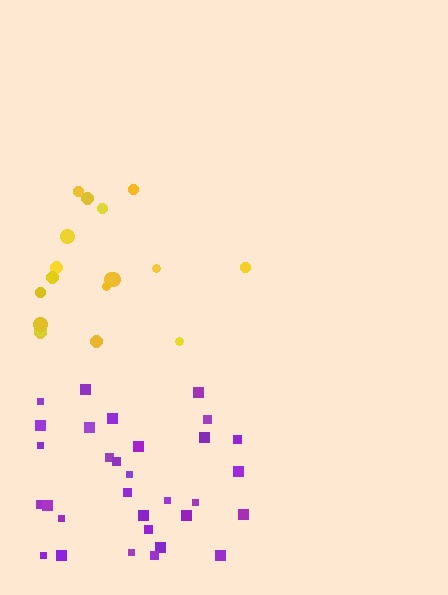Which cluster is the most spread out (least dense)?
Yellow.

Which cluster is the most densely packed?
Purple.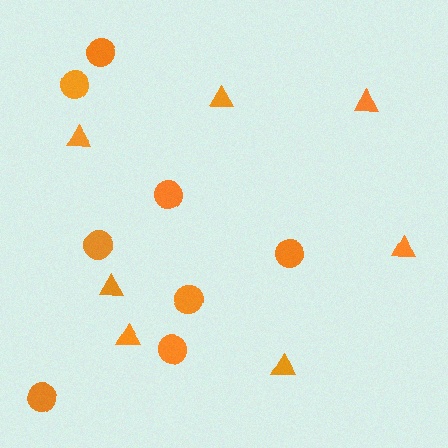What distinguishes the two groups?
There are 2 groups: one group of triangles (7) and one group of circles (8).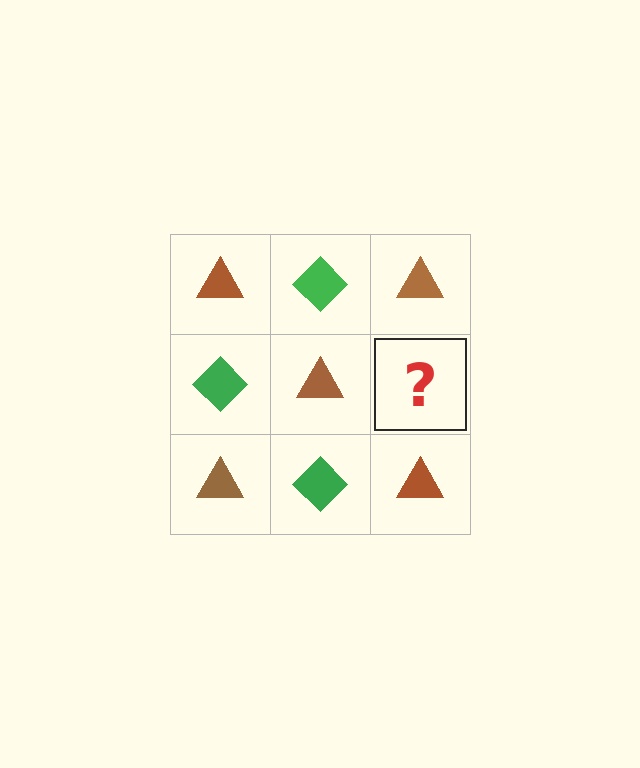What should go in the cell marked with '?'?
The missing cell should contain a green diamond.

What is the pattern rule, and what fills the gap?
The rule is that it alternates brown triangle and green diamond in a checkerboard pattern. The gap should be filled with a green diamond.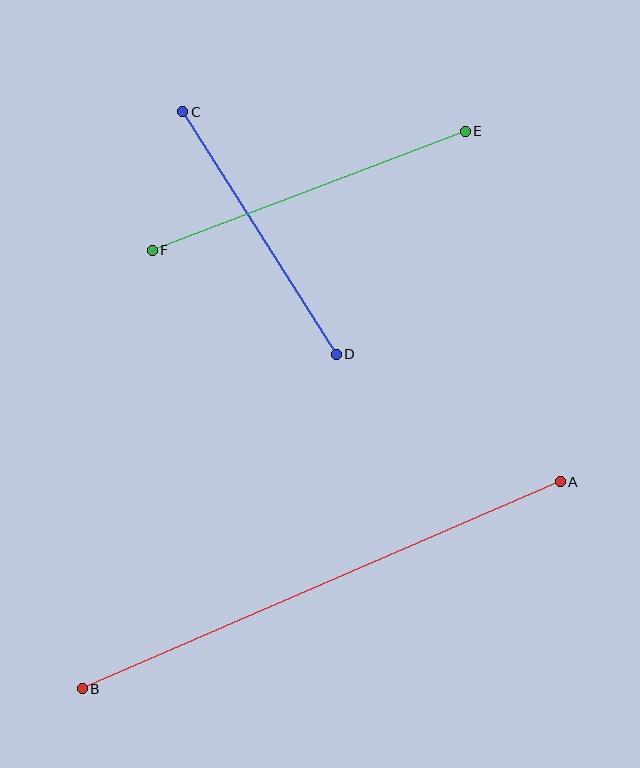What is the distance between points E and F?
The distance is approximately 335 pixels.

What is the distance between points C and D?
The distance is approximately 287 pixels.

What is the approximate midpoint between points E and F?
The midpoint is at approximately (309, 191) pixels.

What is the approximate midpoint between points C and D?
The midpoint is at approximately (260, 233) pixels.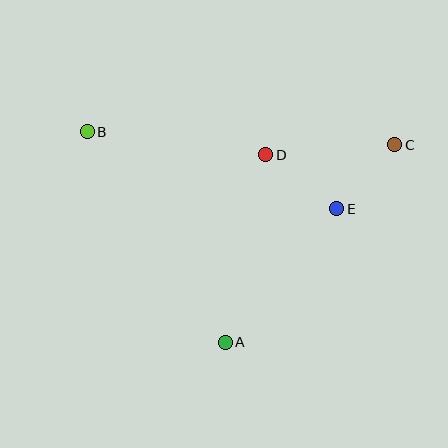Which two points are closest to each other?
Points C and E are closest to each other.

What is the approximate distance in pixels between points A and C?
The distance between A and C is approximately 260 pixels.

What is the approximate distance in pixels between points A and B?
The distance between A and B is approximately 252 pixels.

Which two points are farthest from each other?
Points B and C are farthest from each other.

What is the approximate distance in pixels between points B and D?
The distance between B and D is approximately 180 pixels.